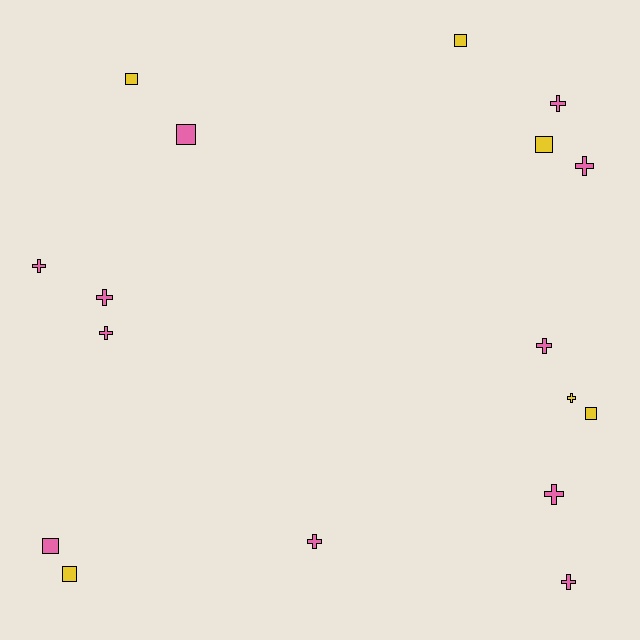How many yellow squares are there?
There are 5 yellow squares.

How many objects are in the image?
There are 17 objects.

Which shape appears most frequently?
Cross, with 10 objects.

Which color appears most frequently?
Pink, with 11 objects.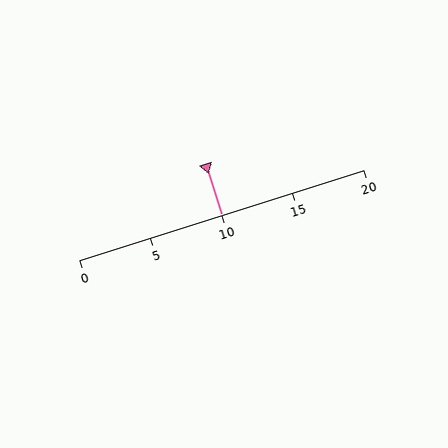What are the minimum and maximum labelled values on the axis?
The axis runs from 0 to 20.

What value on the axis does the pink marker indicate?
The marker indicates approximately 10.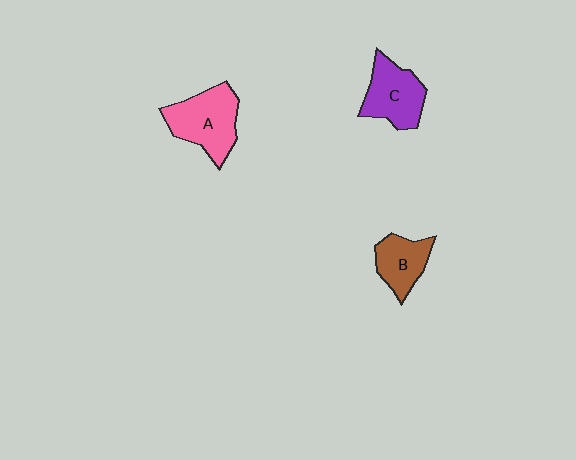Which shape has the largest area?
Shape A (pink).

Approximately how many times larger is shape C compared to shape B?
Approximately 1.3 times.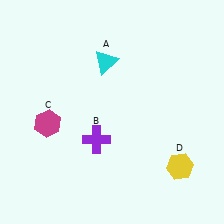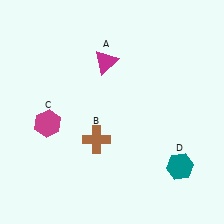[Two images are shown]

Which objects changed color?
A changed from cyan to magenta. B changed from purple to brown. D changed from yellow to teal.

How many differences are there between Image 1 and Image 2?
There are 3 differences between the two images.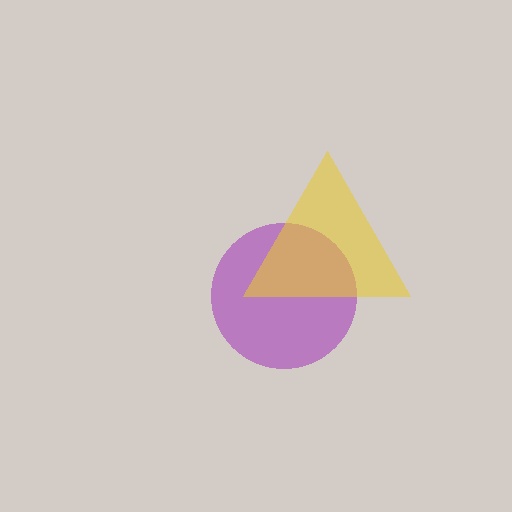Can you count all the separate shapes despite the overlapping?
Yes, there are 2 separate shapes.